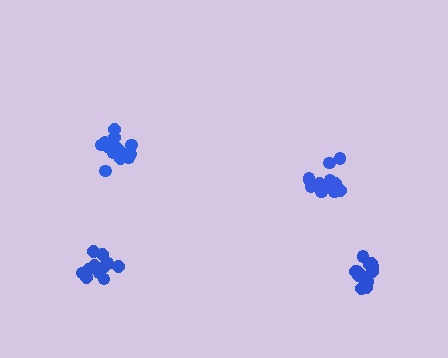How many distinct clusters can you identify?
There are 4 distinct clusters.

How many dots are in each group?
Group 1: 15 dots, Group 2: 12 dots, Group 3: 14 dots, Group 4: 14 dots (55 total).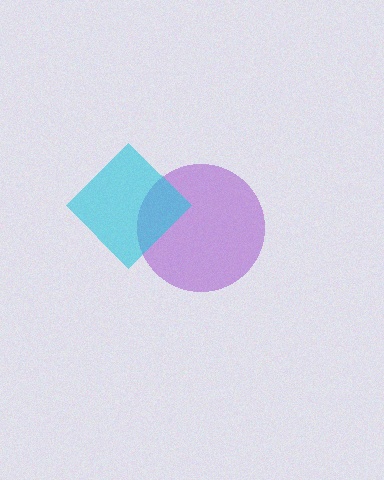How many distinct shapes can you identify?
There are 2 distinct shapes: a purple circle, a cyan diamond.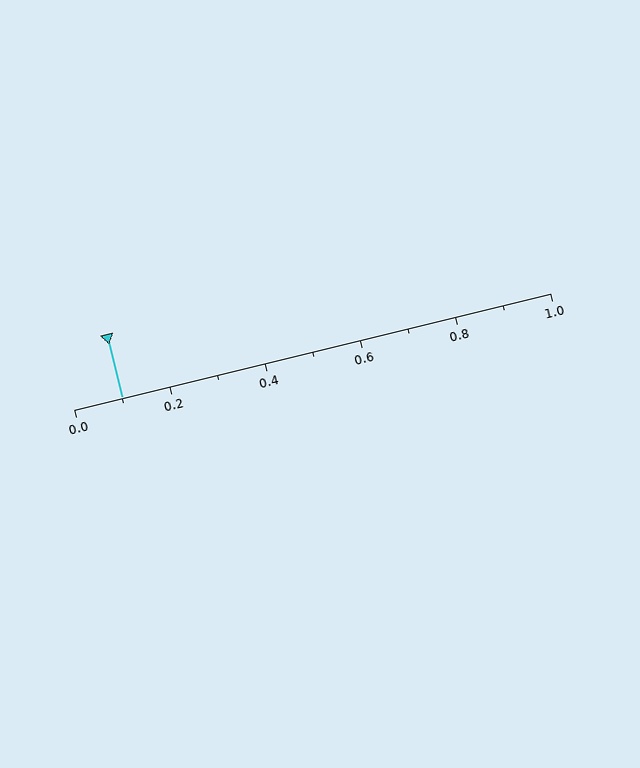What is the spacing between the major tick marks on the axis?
The major ticks are spaced 0.2 apart.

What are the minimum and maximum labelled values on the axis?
The axis runs from 0.0 to 1.0.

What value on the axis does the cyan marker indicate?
The marker indicates approximately 0.1.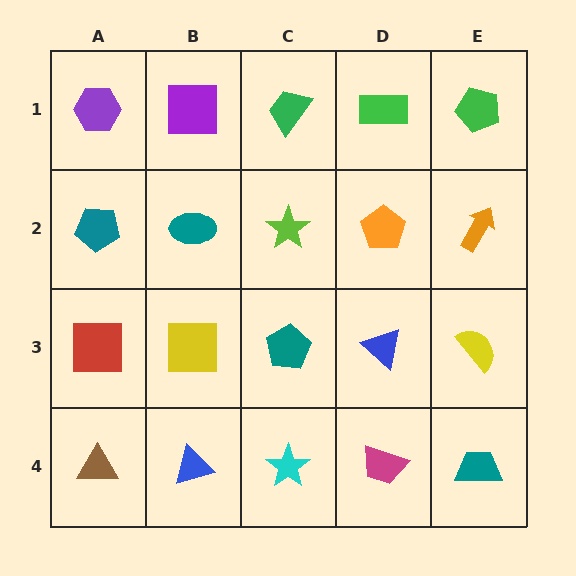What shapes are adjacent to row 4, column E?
A yellow semicircle (row 3, column E), a magenta trapezoid (row 4, column D).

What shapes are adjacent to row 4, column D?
A blue triangle (row 3, column D), a cyan star (row 4, column C), a teal trapezoid (row 4, column E).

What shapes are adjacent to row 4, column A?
A red square (row 3, column A), a blue triangle (row 4, column B).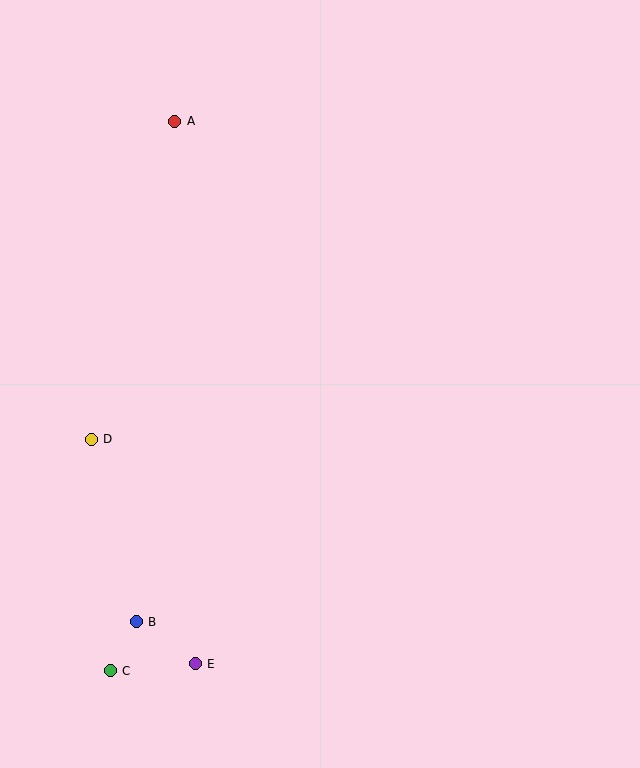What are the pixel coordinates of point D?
Point D is at (91, 439).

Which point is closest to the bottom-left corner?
Point C is closest to the bottom-left corner.